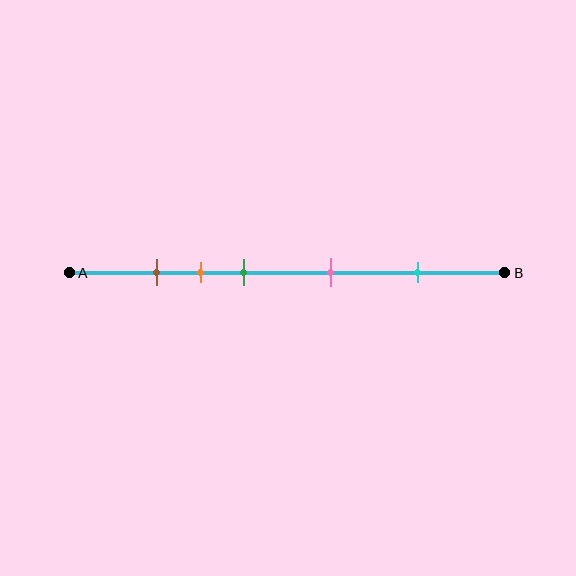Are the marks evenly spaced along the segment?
No, the marks are not evenly spaced.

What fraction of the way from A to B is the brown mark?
The brown mark is approximately 20% (0.2) of the way from A to B.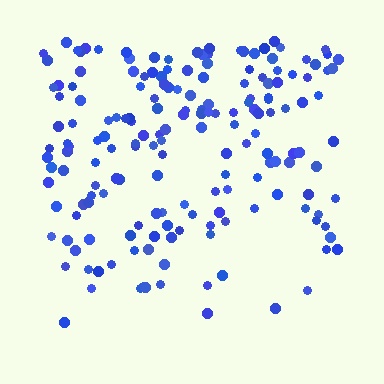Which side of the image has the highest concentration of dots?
The top.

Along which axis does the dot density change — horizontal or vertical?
Vertical.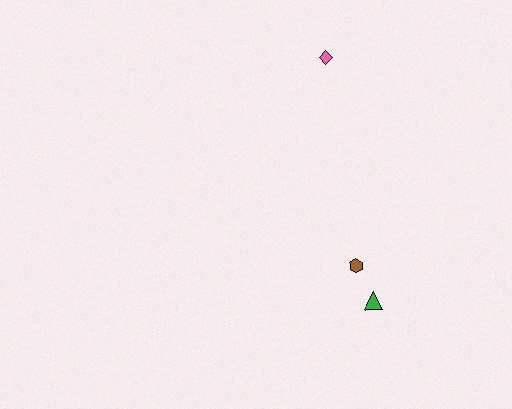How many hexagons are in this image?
There is 1 hexagon.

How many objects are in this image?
There are 3 objects.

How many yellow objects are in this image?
There are no yellow objects.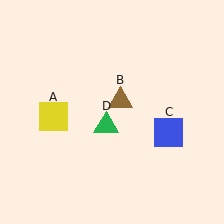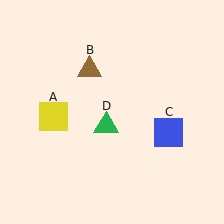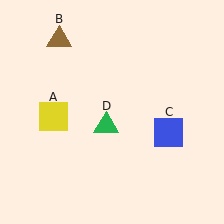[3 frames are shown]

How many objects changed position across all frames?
1 object changed position: brown triangle (object B).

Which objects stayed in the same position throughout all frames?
Yellow square (object A) and blue square (object C) and green triangle (object D) remained stationary.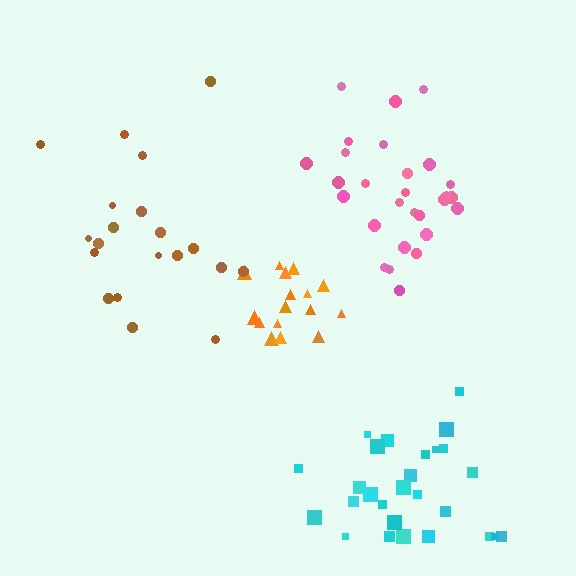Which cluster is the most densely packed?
Orange.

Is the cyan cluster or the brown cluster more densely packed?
Cyan.